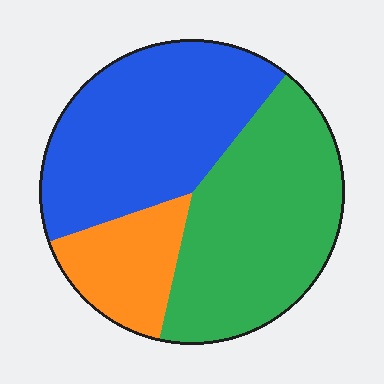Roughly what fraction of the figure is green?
Green covers 43% of the figure.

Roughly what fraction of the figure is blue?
Blue takes up between a quarter and a half of the figure.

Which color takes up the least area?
Orange, at roughly 15%.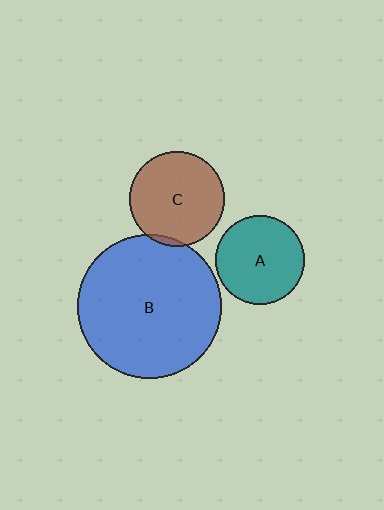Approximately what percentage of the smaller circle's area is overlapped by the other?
Approximately 5%.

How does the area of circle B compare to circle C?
Approximately 2.3 times.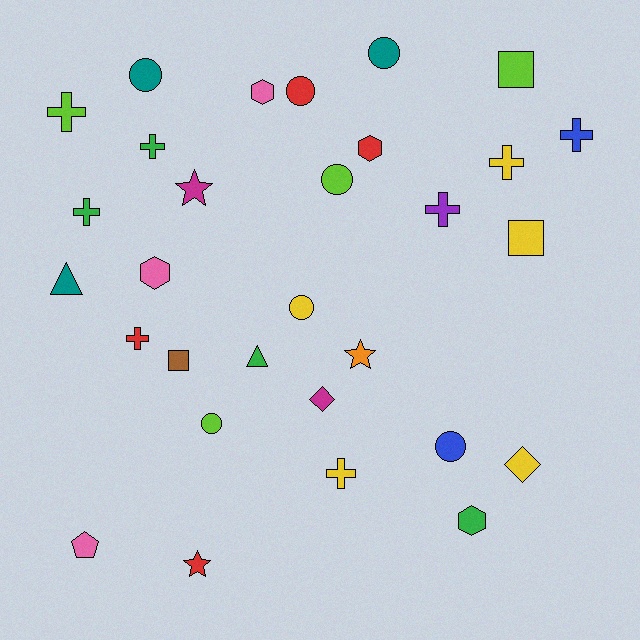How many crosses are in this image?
There are 8 crosses.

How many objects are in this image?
There are 30 objects.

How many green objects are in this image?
There are 4 green objects.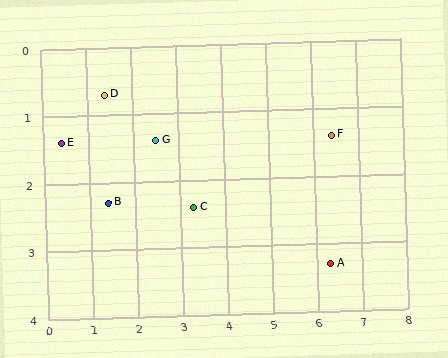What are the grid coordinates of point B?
Point B is at approximately (1.4, 2.3).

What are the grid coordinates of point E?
Point E is at approximately (0.4, 1.4).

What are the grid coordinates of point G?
Point G is at approximately (2.5, 1.4).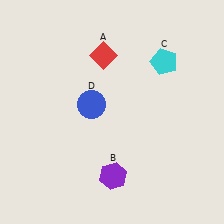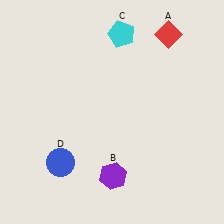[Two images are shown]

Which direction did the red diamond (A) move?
The red diamond (A) moved right.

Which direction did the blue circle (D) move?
The blue circle (D) moved down.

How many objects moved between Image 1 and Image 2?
3 objects moved between the two images.